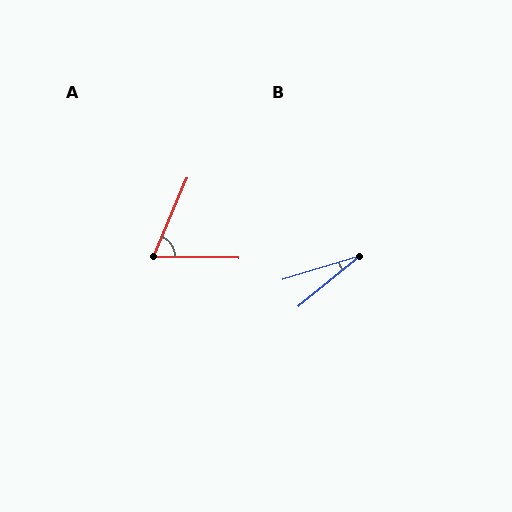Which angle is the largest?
A, at approximately 68 degrees.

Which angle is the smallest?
B, at approximately 22 degrees.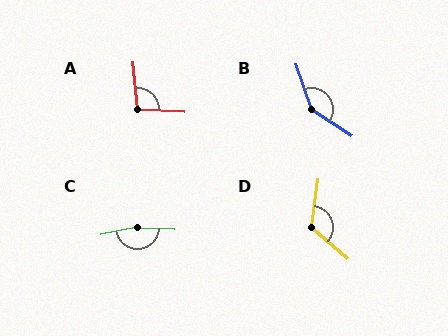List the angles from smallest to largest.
A (98°), D (123°), B (142°), C (166°).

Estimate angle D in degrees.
Approximately 123 degrees.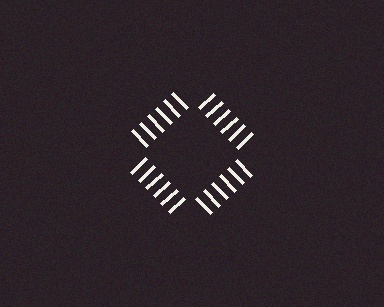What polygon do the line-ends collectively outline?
An illusory square — the line segments terminate on its edges but no continuous stroke is drawn.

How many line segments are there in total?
24 — 6 along each of the 4 edges.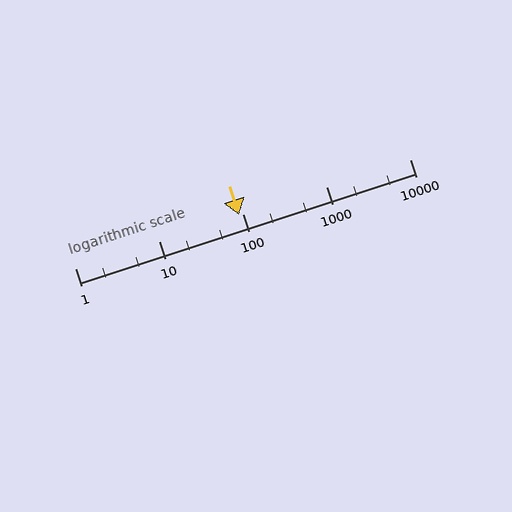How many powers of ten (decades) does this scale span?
The scale spans 4 decades, from 1 to 10000.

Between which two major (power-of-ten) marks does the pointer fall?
The pointer is between 10 and 100.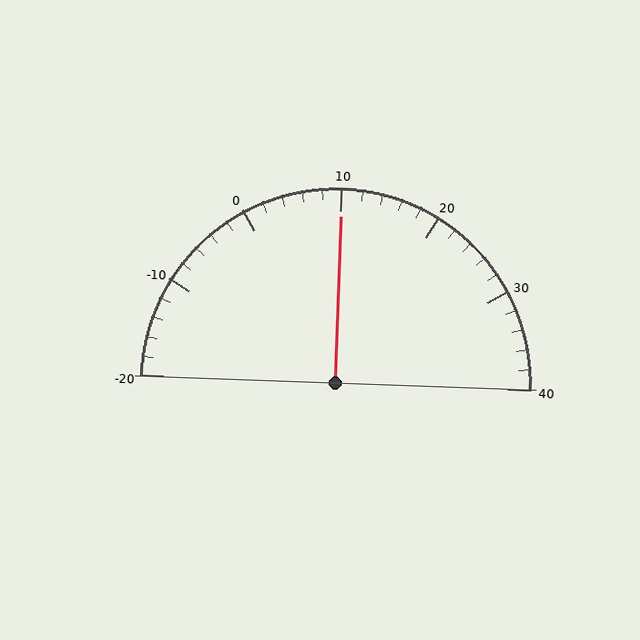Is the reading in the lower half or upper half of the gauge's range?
The reading is in the upper half of the range (-20 to 40).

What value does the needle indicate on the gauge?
The needle indicates approximately 10.